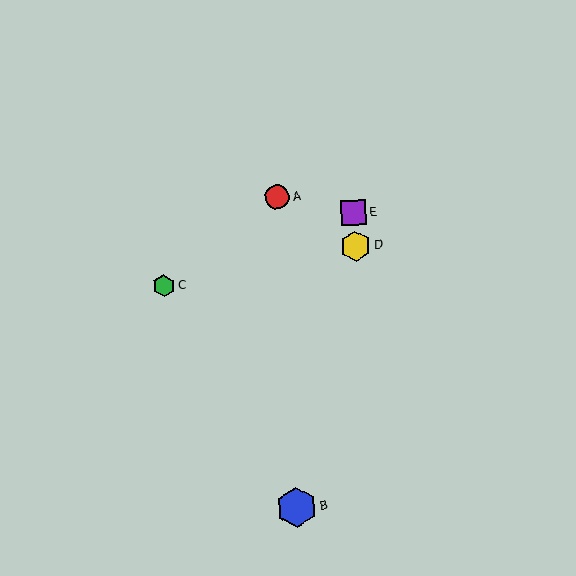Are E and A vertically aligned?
No, E is at x≈354 and A is at x≈277.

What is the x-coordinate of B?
Object B is at x≈297.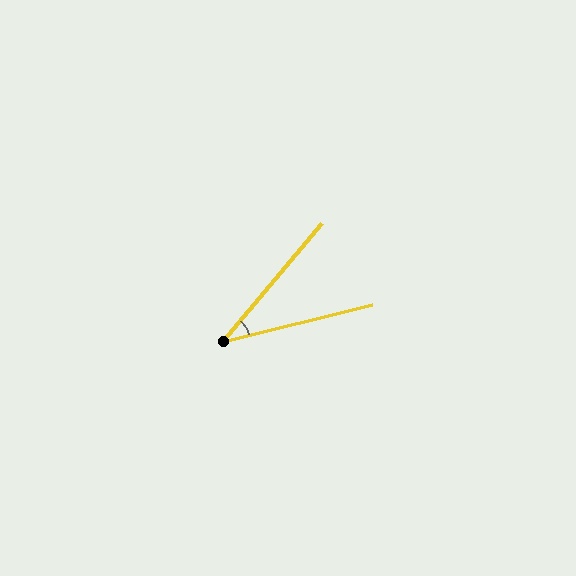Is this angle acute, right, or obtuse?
It is acute.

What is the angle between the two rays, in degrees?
Approximately 36 degrees.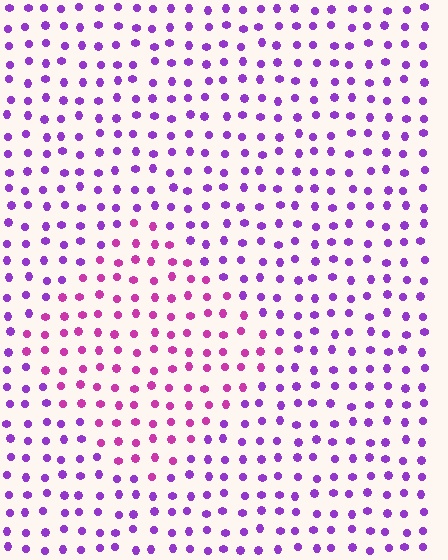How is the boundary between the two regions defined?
The boundary is defined purely by a slight shift in hue (about 36 degrees). Spacing, size, and orientation are identical on both sides.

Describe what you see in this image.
The image is filled with small purple elements in a uniform arrangement. A diamond-shaped region is visible where the elements are tinted to a slightly different hue, forming a subtle color boundary.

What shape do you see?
I see a diamond.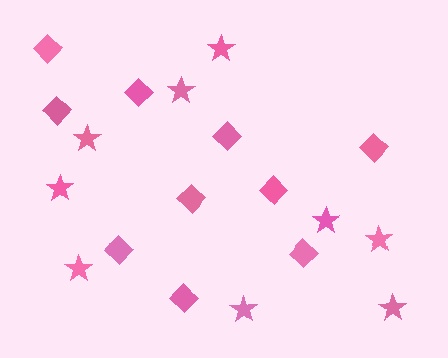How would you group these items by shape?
There are 2 groups: one group of stars (9) and one group of diamonds (10).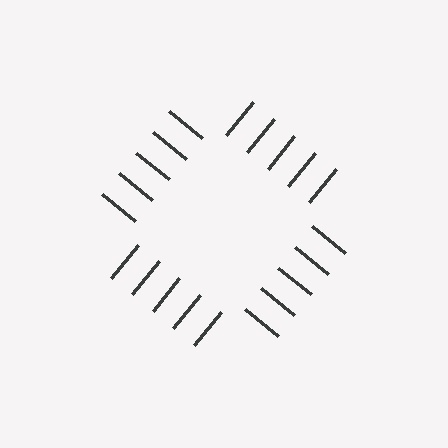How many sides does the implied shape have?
4 sides — the line-ends trace a square.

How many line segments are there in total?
20 — 5 along each of the 4 edges.